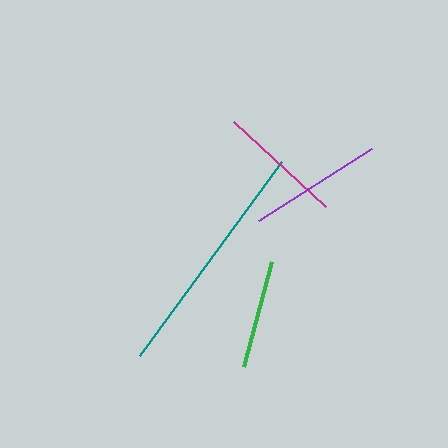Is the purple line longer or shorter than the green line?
The purple line is longer than the green line.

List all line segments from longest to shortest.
From longest to shortest: teal, purple, magenta, green.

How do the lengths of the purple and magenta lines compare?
The purple and magenta lines are approximately the same length.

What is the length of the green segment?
The green segment is approximately 109 pixels long.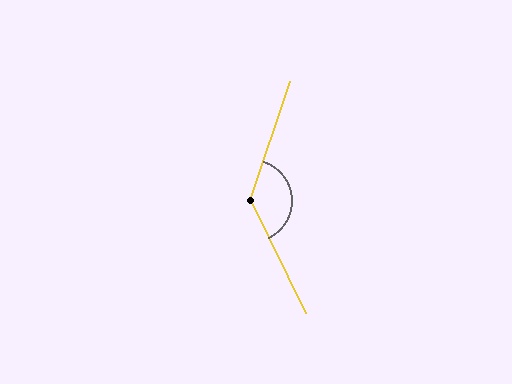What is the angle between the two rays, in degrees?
Approximately 136 degrees.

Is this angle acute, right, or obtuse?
It is obtuse.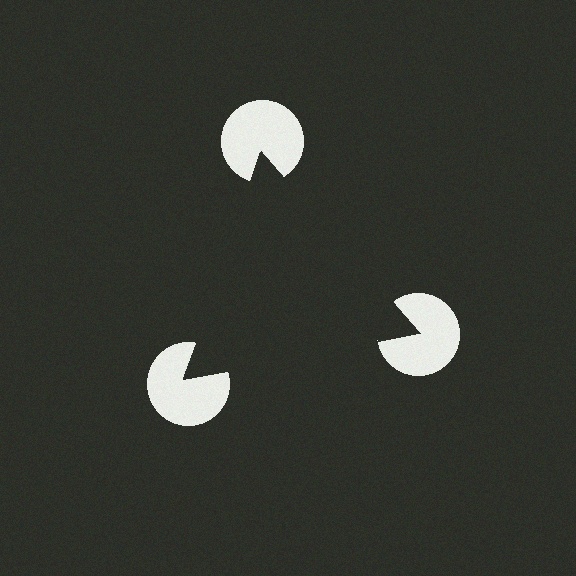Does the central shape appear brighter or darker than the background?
It typically appears slightly darker than the background, even though no actual brightness change is drawn.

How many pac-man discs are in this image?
There are 3 — one at each vertex of the illusory triangle.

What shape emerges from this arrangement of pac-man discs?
An illusory triangle — its edges are inferred from the aligned wedge cuts in the pac-man discs, not physically drawn.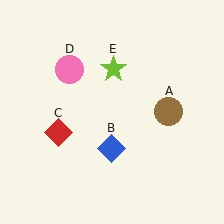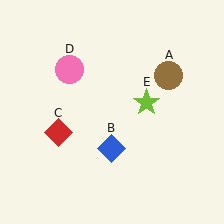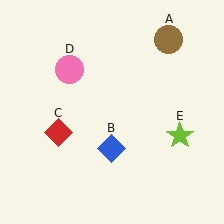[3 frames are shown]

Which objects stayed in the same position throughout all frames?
Blue diamond (object B) and red diamond (object C) and pink circle (object D) remained stationary.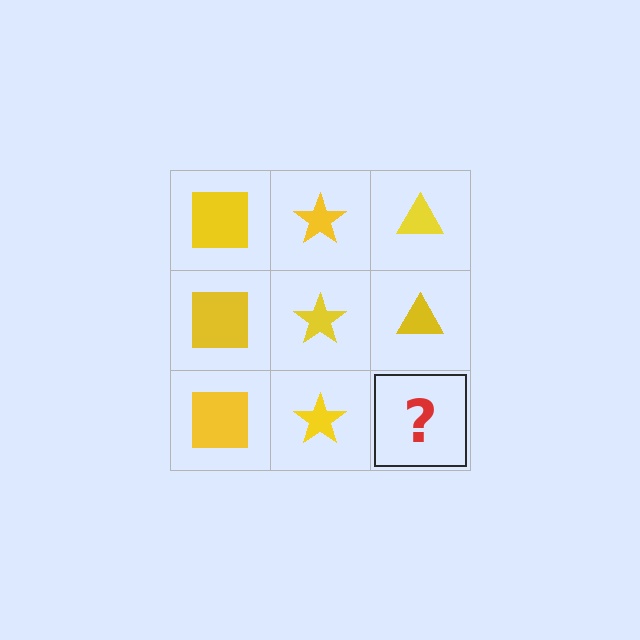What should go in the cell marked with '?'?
The missing cell should contain a yellow triangle.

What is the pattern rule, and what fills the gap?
The rule is that each column has a consistent shape. The gap should be filled with a yellow triangle.